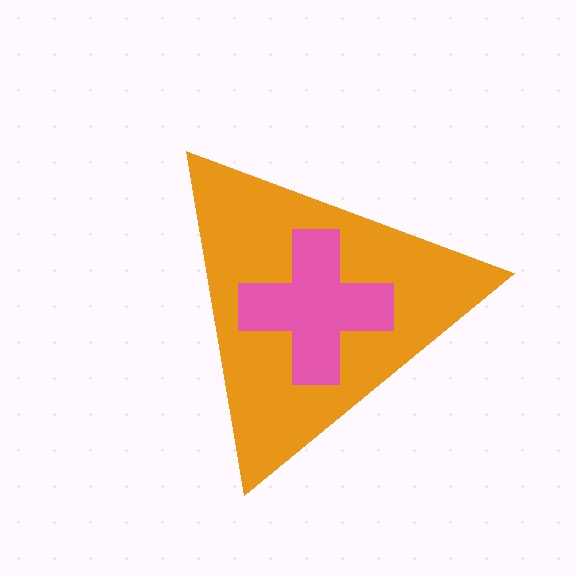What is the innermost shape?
The pink cross.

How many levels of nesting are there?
2.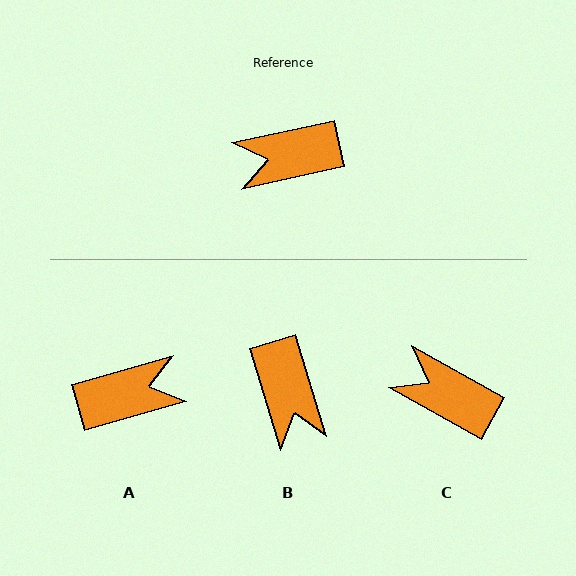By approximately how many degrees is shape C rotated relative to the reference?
Approximately 41 degrees clockwise.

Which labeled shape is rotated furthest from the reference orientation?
A, about 176 degrees away.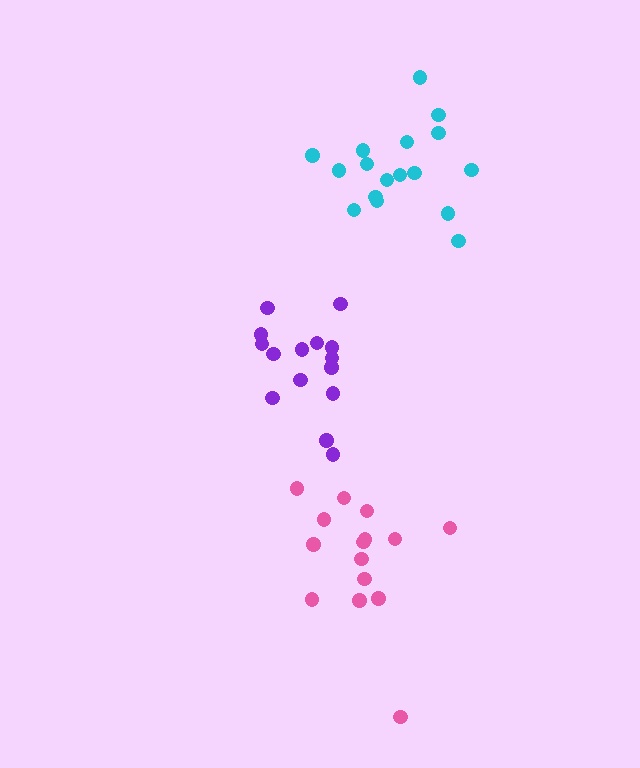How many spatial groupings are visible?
There are 3 spatial groupings.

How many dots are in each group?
Group 1: 17 dots, Group 2: 15 dots, Group 3: 15 dots (47 total).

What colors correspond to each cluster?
The clusters are colored: cyan, purple, pink.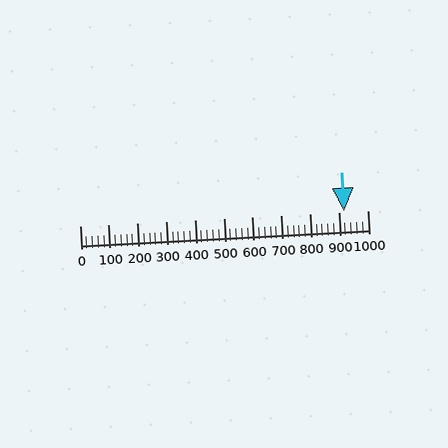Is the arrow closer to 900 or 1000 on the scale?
The arrow is closer to 900.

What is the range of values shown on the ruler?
The ruler shows values from 0 to 1000.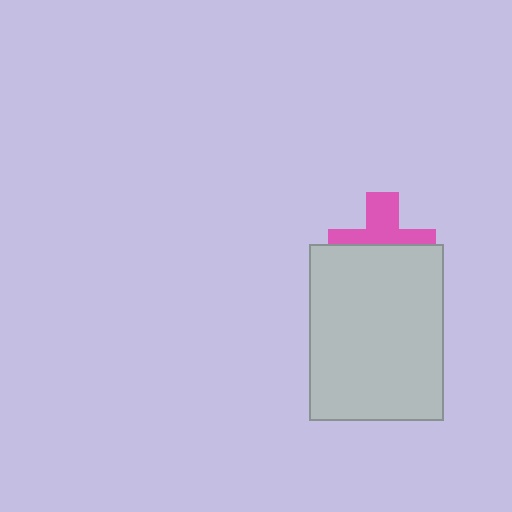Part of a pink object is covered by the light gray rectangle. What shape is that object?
It is a cross.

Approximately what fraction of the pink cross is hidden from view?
Roughly 55% of the pink cross is hidden behind the light gray rectangle.